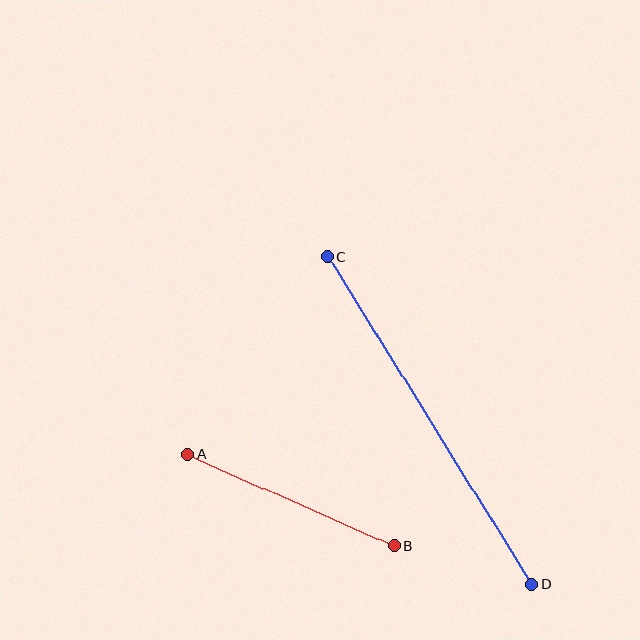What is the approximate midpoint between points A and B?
The midpoint is at approximately (291, 500) pixels.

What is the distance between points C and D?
The distance is approximately 386 pixels.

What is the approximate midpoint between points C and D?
The midpoint is at approximately (430, 420) pixels.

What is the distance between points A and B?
The distance is approximately 226 pixels.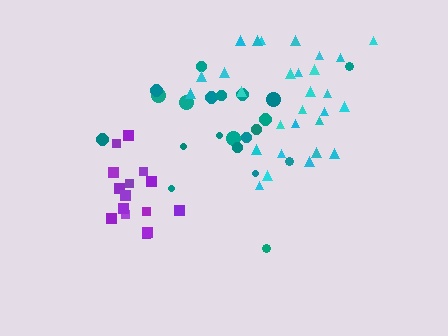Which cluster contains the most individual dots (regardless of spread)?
Cyan (29).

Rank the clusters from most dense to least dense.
purple, cyan, teal.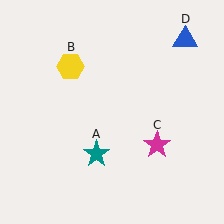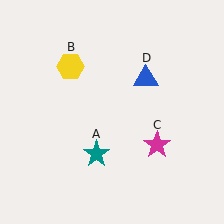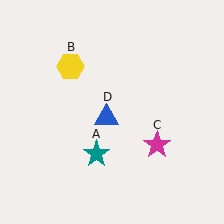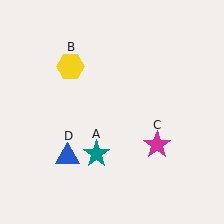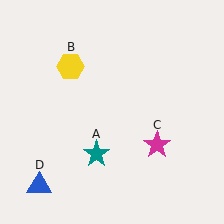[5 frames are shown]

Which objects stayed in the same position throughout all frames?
Teal star (object A) and yellow hexagon (object B) and magenta star (object C) remained stationary.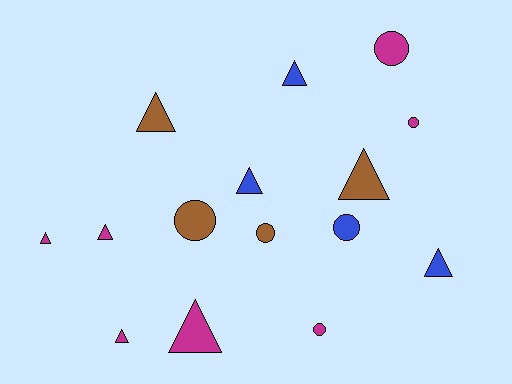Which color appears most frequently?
Magenta, with 7 objects.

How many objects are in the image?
There are 15 objects.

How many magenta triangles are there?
There are 4 magenta triangles.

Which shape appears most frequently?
Triangle, with 9 objects.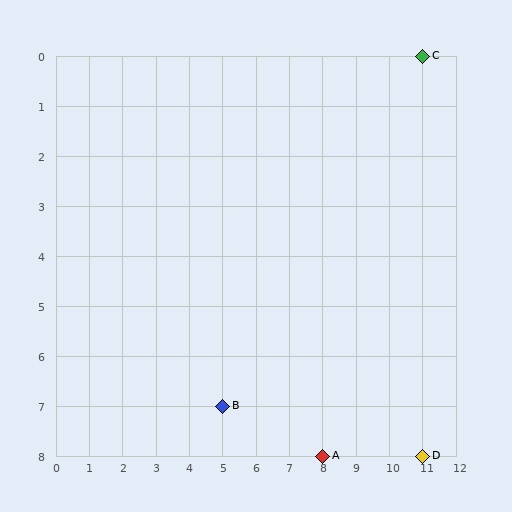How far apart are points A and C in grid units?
Points A and C are 3 columns and 8 rows apart (about 8.5 grid units diagonally).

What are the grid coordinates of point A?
Point A is at grid coordinates (8, 8).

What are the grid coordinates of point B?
Point B is at grid coordinates (5, 7).